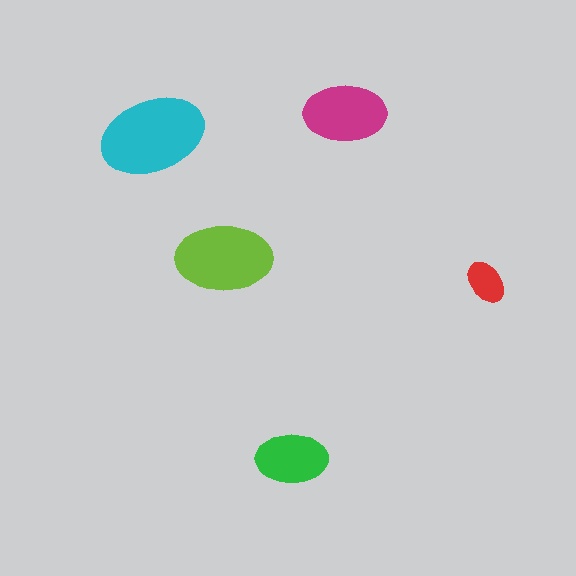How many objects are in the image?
There are 5 objects in the image.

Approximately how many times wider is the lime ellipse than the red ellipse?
About 2 times wider.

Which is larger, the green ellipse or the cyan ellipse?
The cyan one.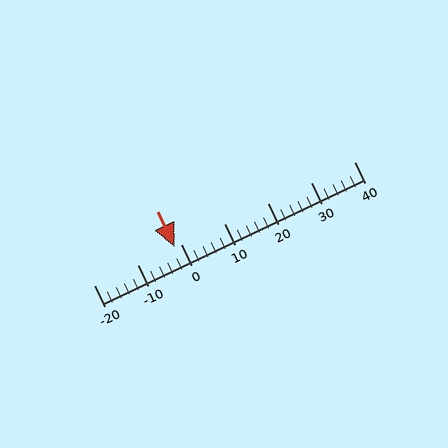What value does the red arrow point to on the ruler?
The red arrow points to approximately -1.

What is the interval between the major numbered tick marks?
The major tick marks are spaced 10 units apart.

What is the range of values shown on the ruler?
The ruler shows values from -20 to 40.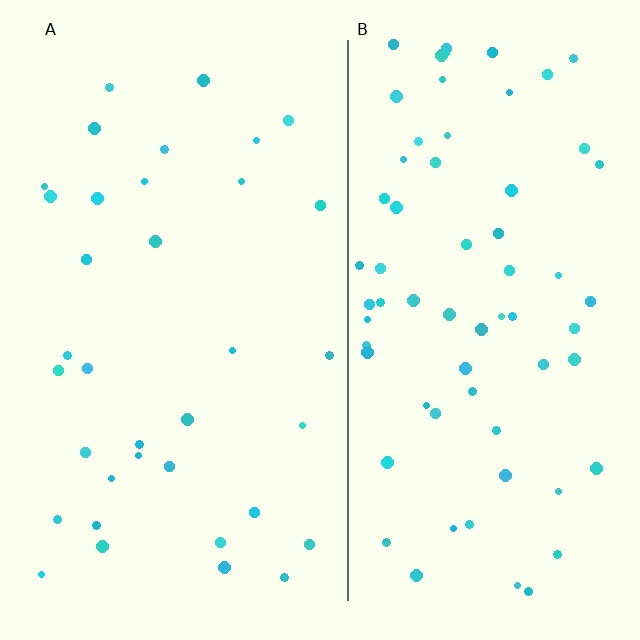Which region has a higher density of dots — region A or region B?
B (the right).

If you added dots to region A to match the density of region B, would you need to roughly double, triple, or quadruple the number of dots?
Approximately double.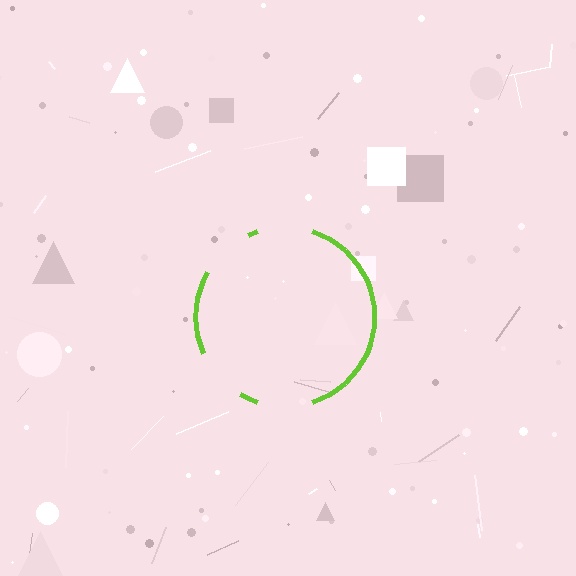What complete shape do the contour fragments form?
The contour fragments form a circle.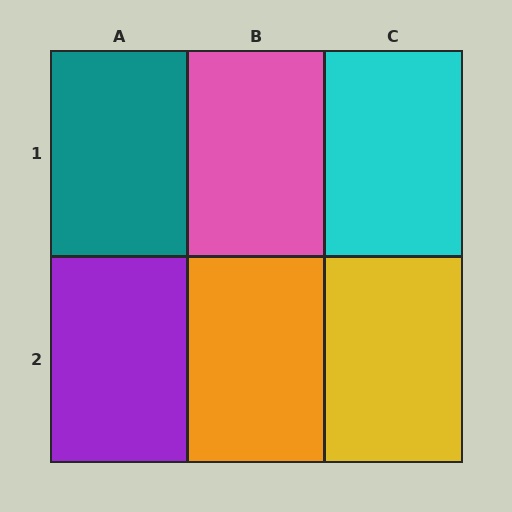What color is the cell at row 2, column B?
Orange.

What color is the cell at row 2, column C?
Yellow.